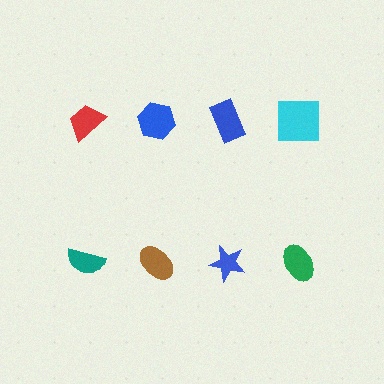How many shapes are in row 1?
4 shapes.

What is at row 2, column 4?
A green ellipse.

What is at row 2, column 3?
A blue star.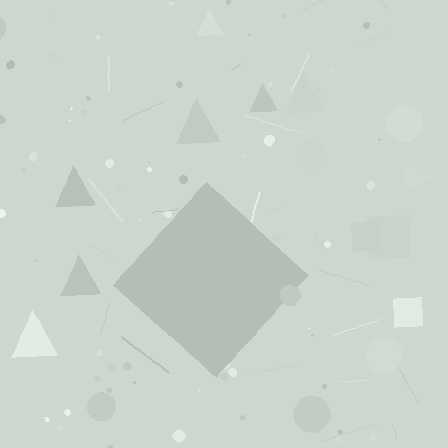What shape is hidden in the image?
A diamond is hidden in the image.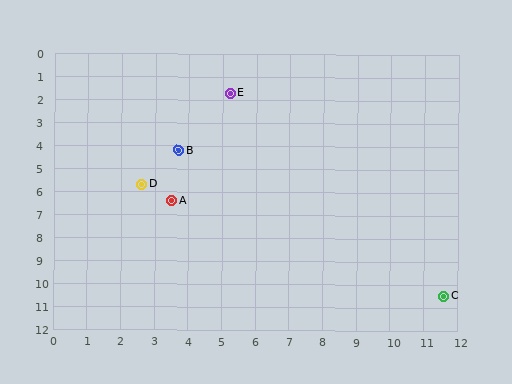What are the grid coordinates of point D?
Point D is at approximately (2.6, 5.7).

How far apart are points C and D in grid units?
Points C and D are about 10.2 grid units apart.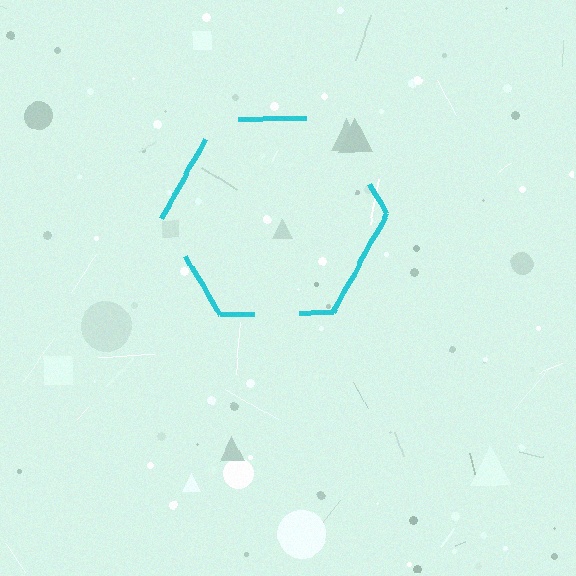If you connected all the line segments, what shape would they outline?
They would outline a hexagon.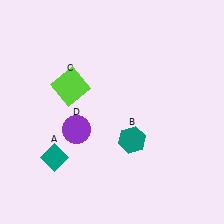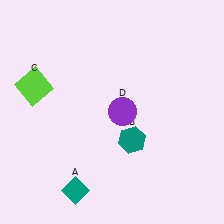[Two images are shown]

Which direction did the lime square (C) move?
The lime square (C) moved left.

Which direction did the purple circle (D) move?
The purple circle (D) moved right.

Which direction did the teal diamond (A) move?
The teal diamond (A) moved down.